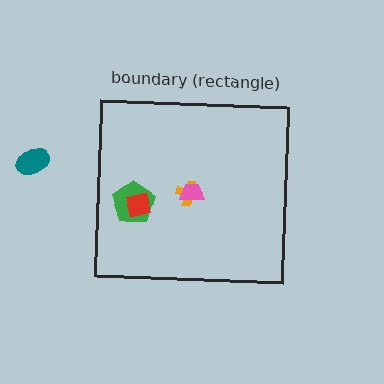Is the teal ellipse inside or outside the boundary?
Outside.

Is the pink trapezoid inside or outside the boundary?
Inside.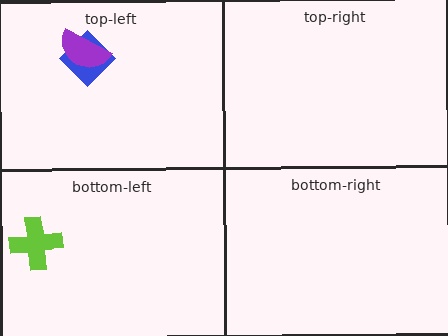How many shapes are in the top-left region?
2.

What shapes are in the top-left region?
The blue diamond, the purple semicircle.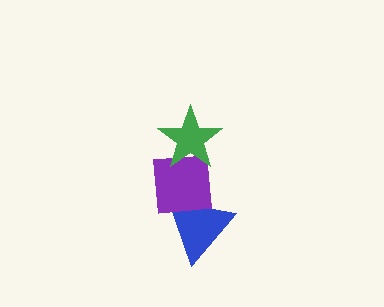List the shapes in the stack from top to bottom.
From top to bottom: the green star, the purple square, the blue triangle.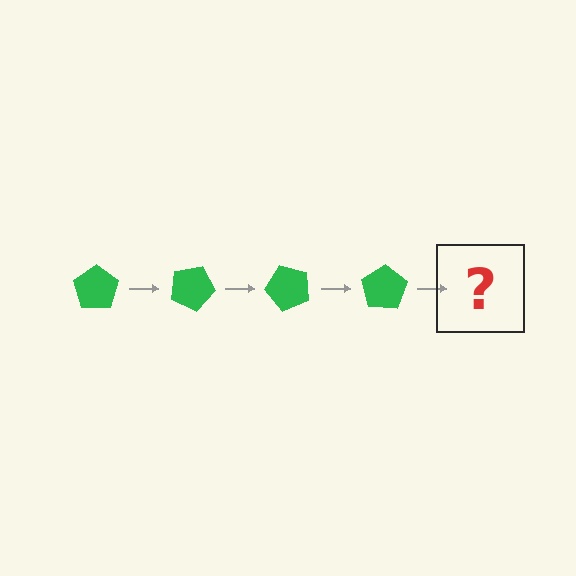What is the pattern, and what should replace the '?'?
The pattern is that the pentagon rotates 25 degrees each step. The '?' should be a green pentagon rotated 100 degrees.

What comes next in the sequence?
The next element should be a green pentagon rotated 100 degrees.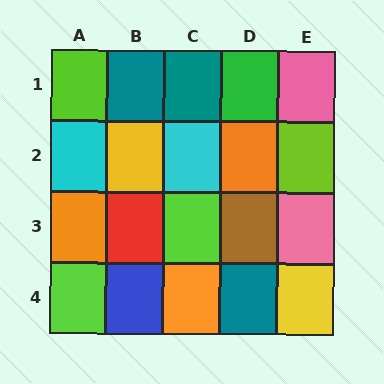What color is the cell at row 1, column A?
Lime.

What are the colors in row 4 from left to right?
Lime, blue, orange, teal, yellow.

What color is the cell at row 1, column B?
Teal.